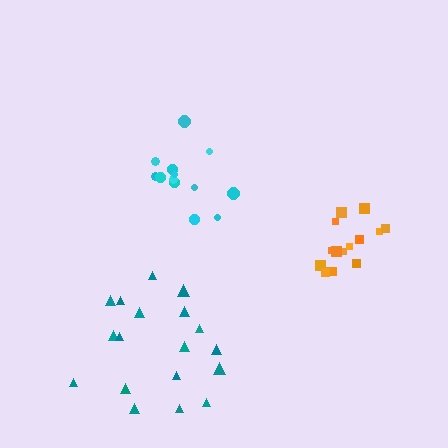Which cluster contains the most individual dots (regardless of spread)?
Teal (18).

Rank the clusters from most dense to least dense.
orange, cyan, teal.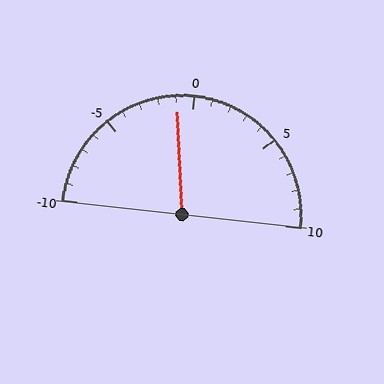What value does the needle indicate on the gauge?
The needle indicates approximately -1.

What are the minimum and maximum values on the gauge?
The gauge ranges from -10 to 10.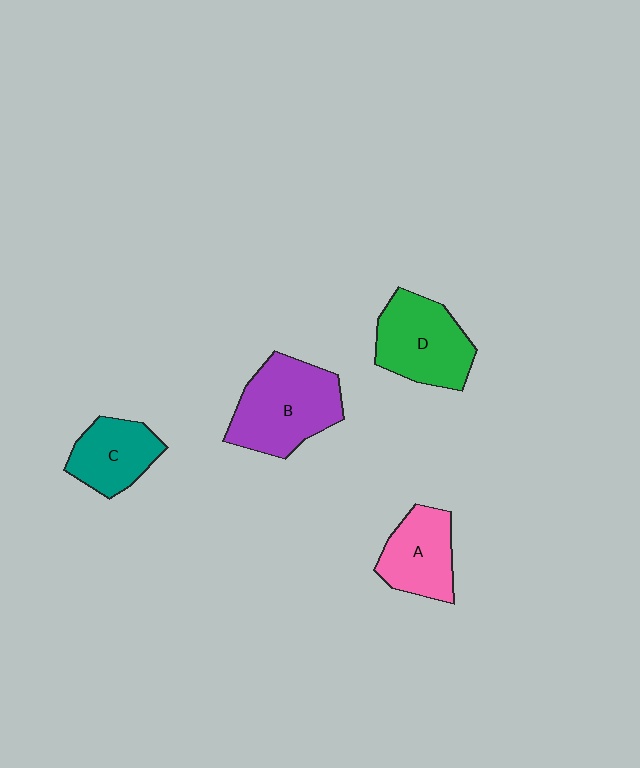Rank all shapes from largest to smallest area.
From largest to smallest: B (purple), D (green), A (pink), C (teal).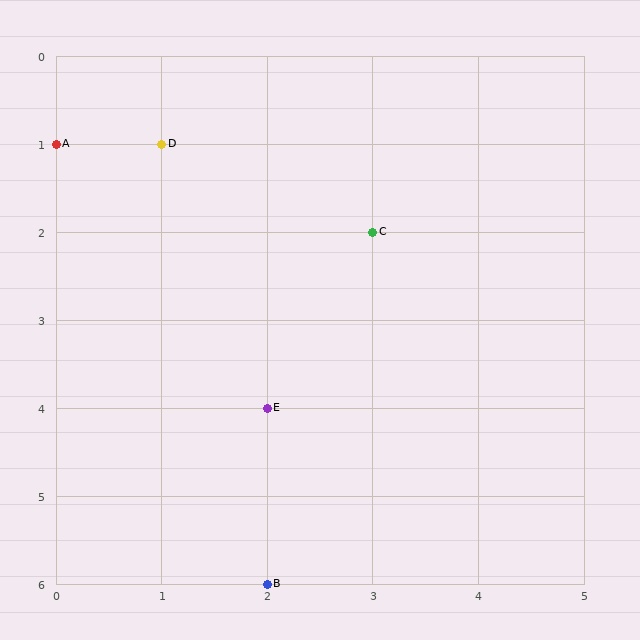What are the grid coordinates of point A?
Point A is at grid coordinates (0, 1).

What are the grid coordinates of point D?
Point D is at grid coordinates (1, 1).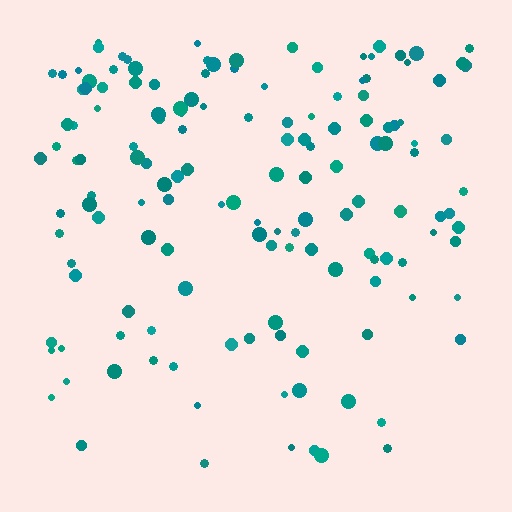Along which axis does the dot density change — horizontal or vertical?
Vertical.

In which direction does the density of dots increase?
From bottom to top, with the top side densest.